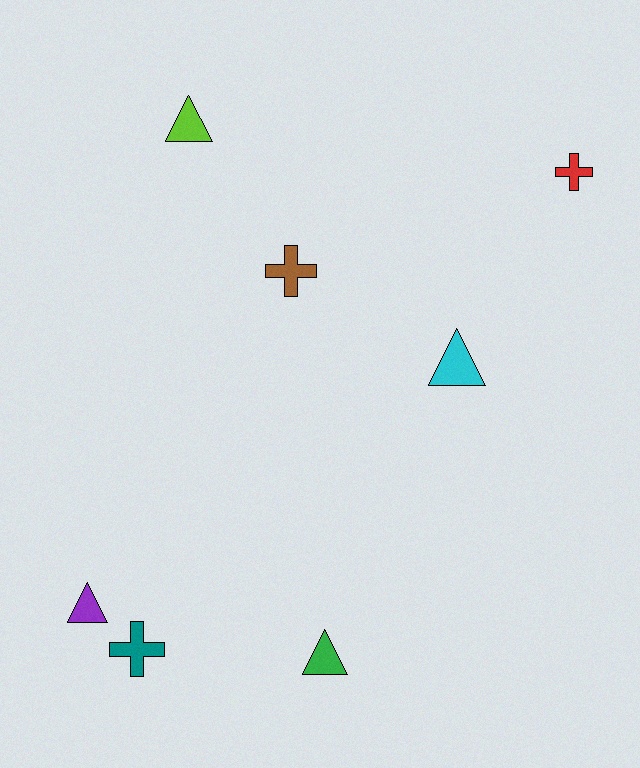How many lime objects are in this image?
There is 1 lime object.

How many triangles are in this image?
There are 4 triangles.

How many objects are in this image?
There are 7 objects.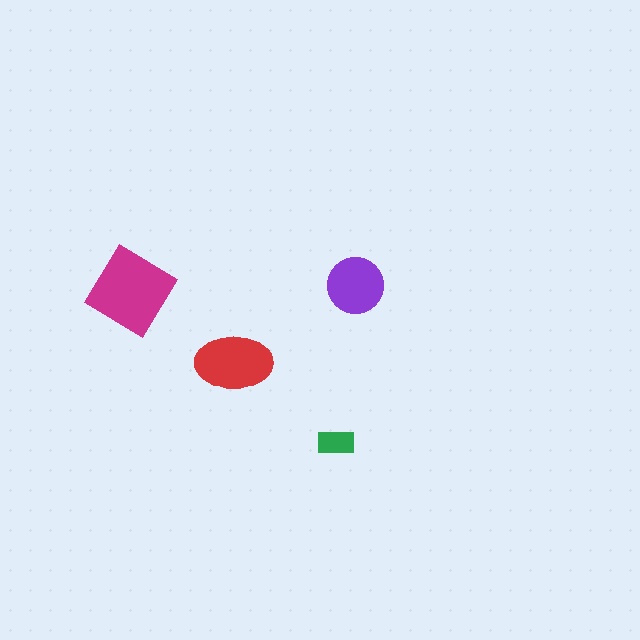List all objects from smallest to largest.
The green rectangle, the purple circle, the red ellipse, the magenta diamond.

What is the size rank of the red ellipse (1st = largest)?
2nd.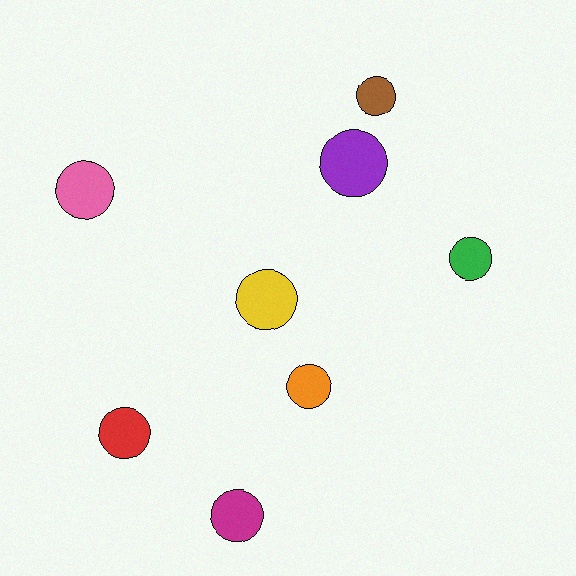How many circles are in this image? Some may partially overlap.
There are 8 circles.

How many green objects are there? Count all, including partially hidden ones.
There is 1 green object.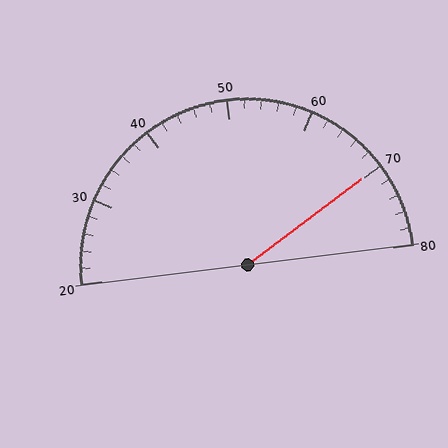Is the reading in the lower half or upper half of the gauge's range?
The reading is in the upper half of the range (20 to 80).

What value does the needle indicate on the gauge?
The needle indicates approximately 70.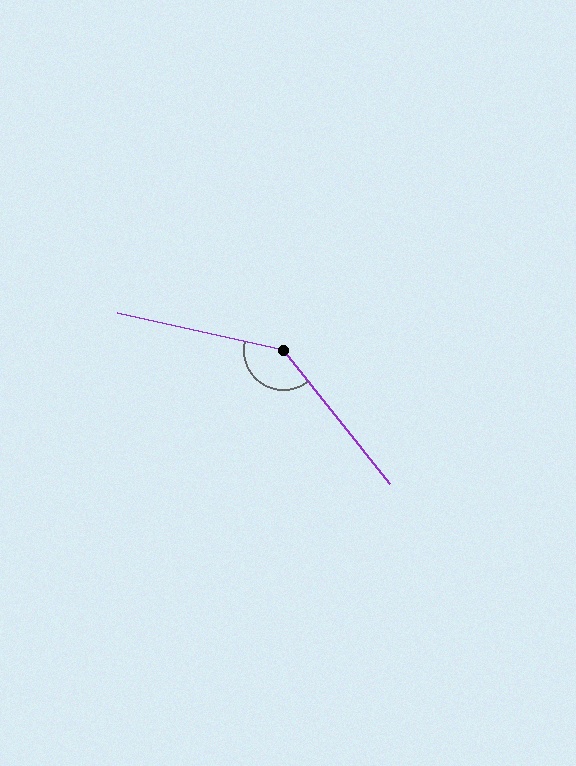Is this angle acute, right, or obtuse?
It is obtuse.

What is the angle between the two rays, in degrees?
Approximately 141 degrees.